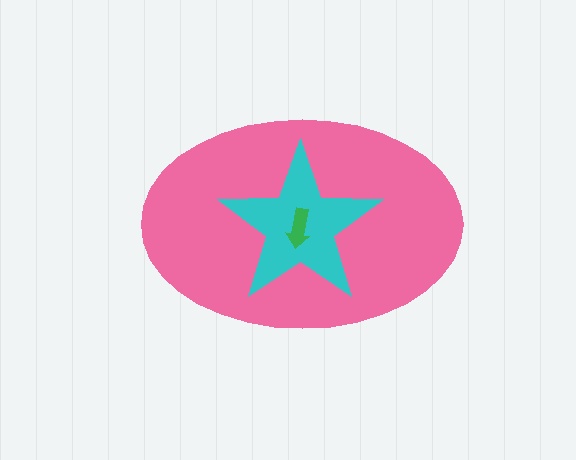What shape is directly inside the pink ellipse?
The cyan star.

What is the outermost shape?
The pink ellipse.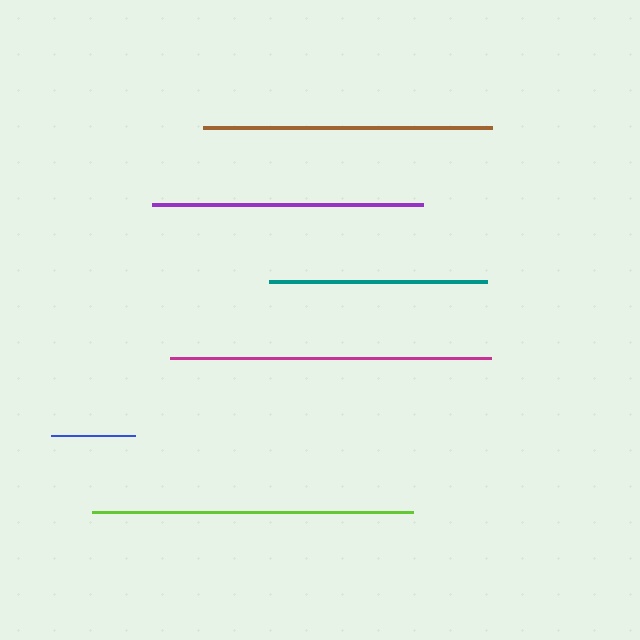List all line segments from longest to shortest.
From longest to shortest: lime, magenta, brown, purple, teal, blue.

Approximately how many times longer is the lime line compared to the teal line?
The lime line is approximately 1.5 times the length of the teal line.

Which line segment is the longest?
The lime line is the longest at approximately 321 pixels.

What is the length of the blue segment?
The blue segment is approximately 85 pixels long.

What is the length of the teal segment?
The teal segment is approximately 217 pixels long.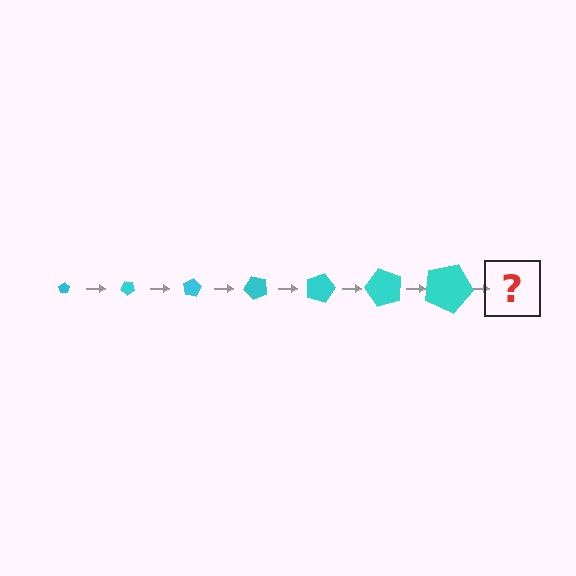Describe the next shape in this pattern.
It should be a pentagon, larger than the previous one and rotated 280 degrees from the start.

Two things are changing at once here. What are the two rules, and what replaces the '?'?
The two rules are that the pentagon grows larger each step and it rotates 40 degrees each step. The '?' should be a pentagon, larger than the previous one and rotated 280 degrees from the start.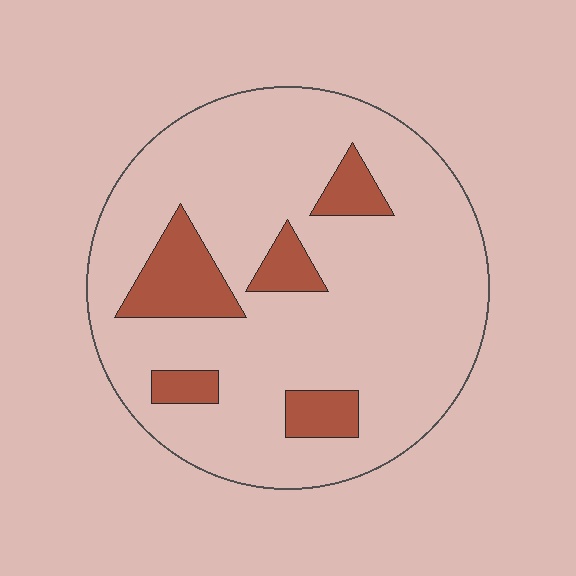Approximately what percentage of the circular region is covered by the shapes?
Approximately 15%.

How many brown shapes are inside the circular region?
5.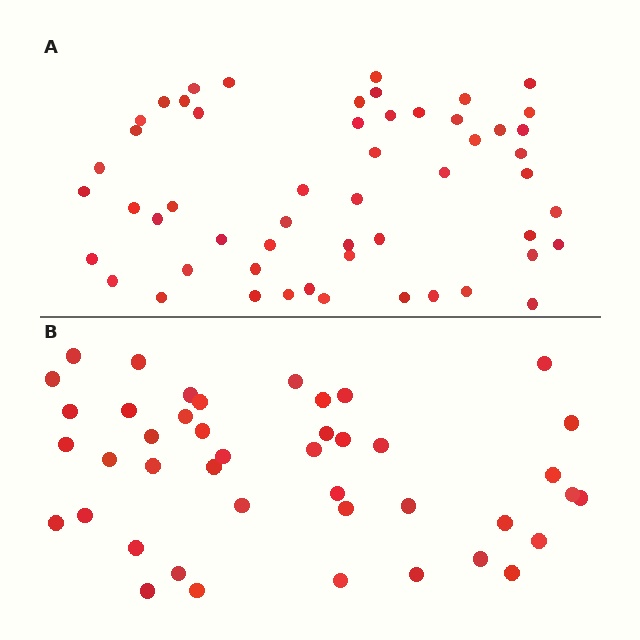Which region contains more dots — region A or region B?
Region A (the top region) has more dots.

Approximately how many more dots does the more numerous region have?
Region A has roughly 12 or so more dots than region B.